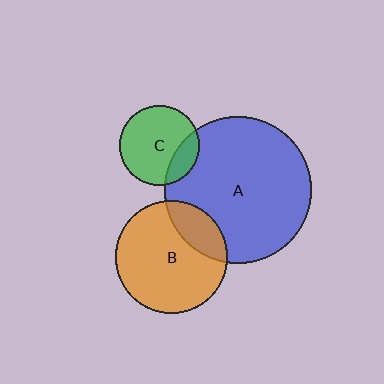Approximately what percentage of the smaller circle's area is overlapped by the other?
Approximately 20%.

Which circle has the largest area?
Circle A (blue).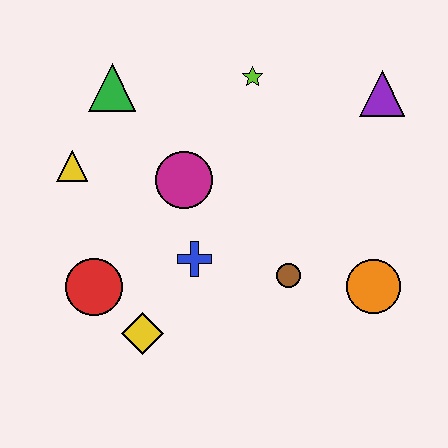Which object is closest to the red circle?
The yellow diamond is closest to the red circle.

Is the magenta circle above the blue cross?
Yes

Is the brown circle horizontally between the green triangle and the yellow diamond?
No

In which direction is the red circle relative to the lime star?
The red circle is below the lime star.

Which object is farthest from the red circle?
The purple triangle is farthest from the red circle.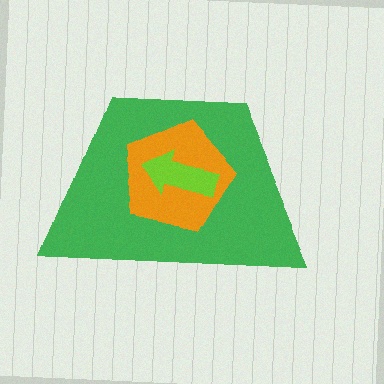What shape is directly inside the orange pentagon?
The lime arrow.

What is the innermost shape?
The lime arrow.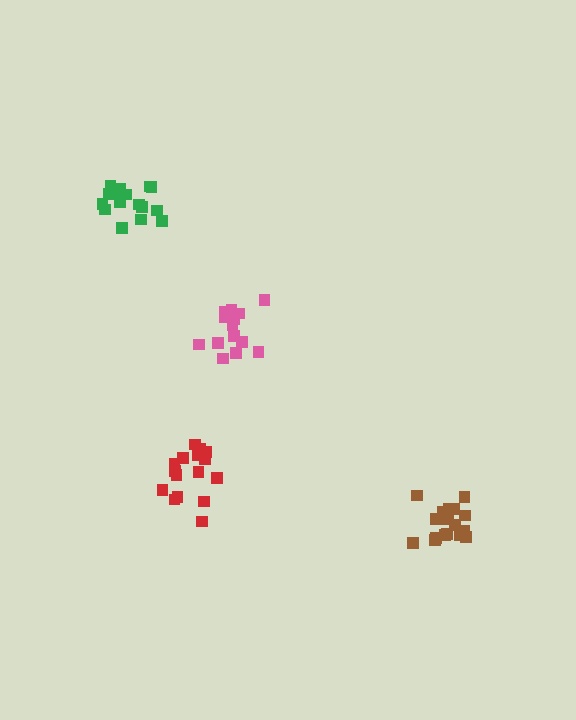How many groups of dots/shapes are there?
There are 4 groups.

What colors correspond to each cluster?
The clusters are colored: pink, green, brown, red.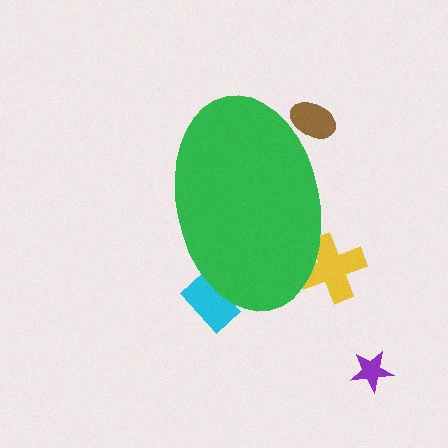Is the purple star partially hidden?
No, the purple star is fully visible.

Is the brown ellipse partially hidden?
Yes, the brown ellipse is partially hidden behind the green ellipse.